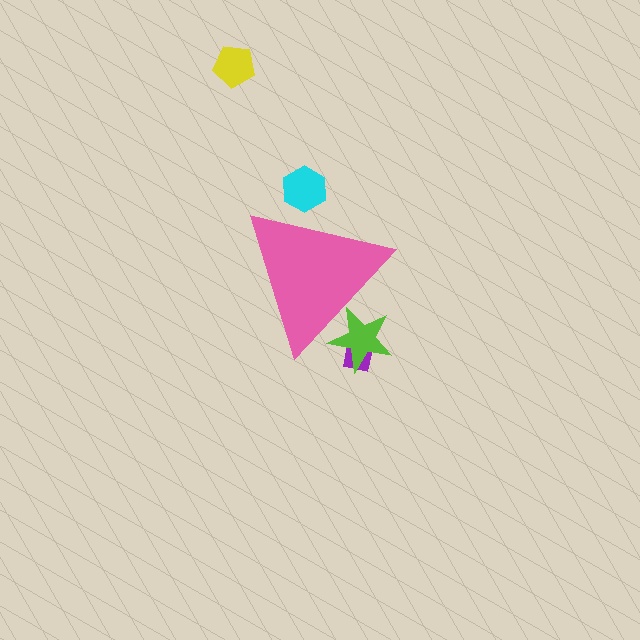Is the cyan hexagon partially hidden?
Yes, the cyan hexagon is partially hidden behind the pink triangle.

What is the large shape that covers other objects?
A pink triangle.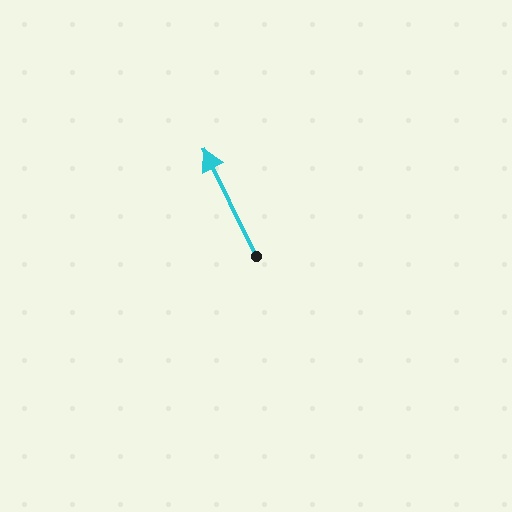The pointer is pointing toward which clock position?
Roughly 11 o'clock.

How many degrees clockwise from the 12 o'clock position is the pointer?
Approximately 334 degrees.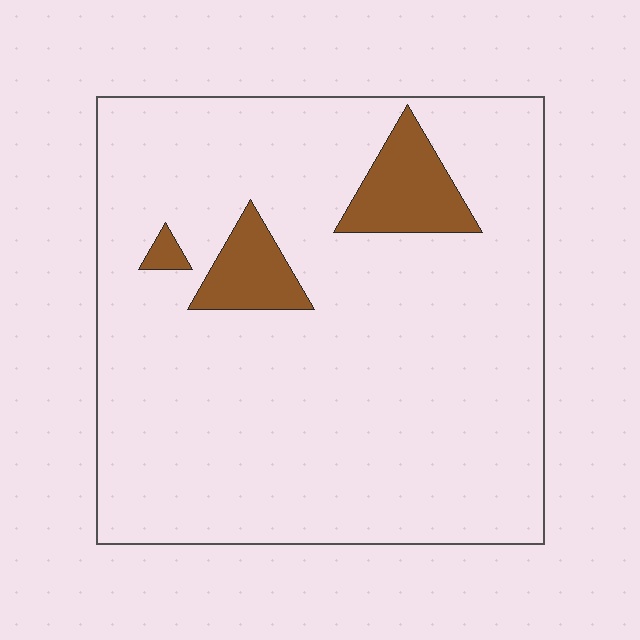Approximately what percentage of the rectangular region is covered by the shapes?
Approximately 10%.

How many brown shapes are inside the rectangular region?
3.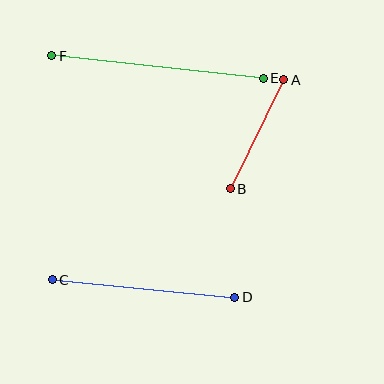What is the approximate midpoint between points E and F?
The midpoint is at approximately (158, 67) pixels.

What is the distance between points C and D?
The distance is approximately 184 pixels.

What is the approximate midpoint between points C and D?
The midpoint is at approximately (144, 289) pixels.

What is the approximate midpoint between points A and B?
The midpoint is at approximately (257, 134) pixels.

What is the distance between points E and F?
The distance is approximately 213 pixels.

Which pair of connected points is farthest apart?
Points E and F are farthest apart.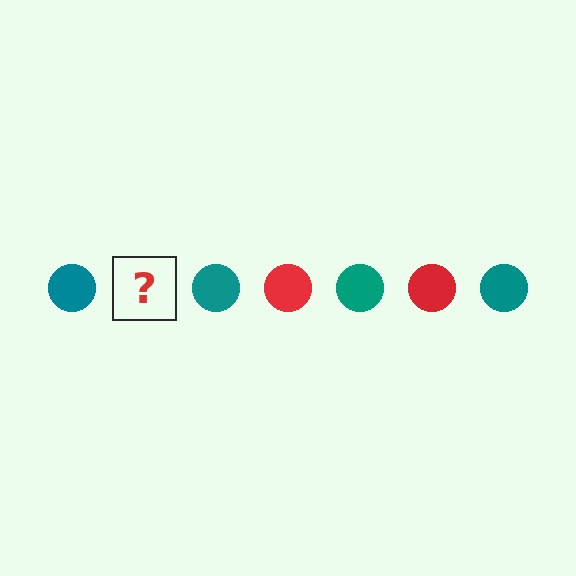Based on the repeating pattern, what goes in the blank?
The blank should be a red circle.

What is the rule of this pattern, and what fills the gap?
The rule is that the pattern cycles through teal, red circles. The gap should be filled with a red circle.